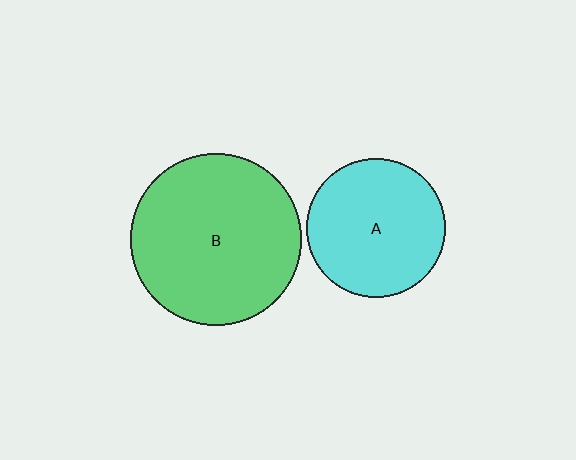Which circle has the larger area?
Circle B (green).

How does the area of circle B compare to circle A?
Approximately 1.5 times.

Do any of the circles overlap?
No, none of the circles overlap.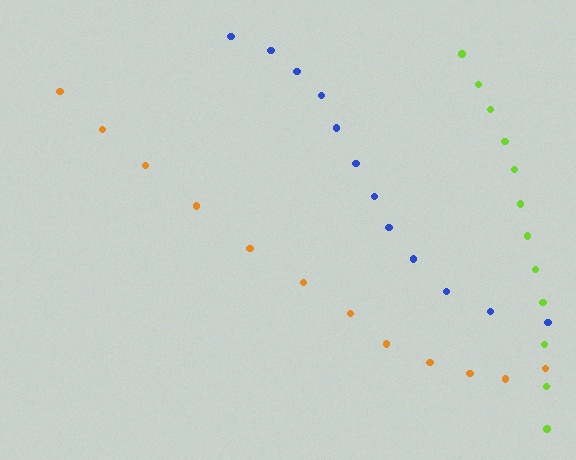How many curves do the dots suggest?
There are 3 distinct paths.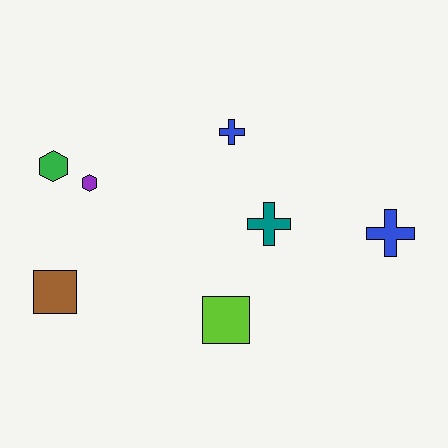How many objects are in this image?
There are 7 objects.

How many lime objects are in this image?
There is 1 lime object.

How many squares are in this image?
There are 2 squares.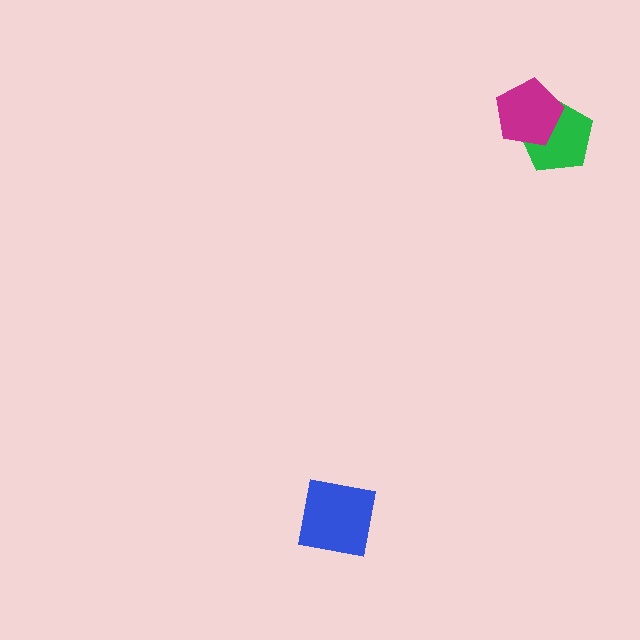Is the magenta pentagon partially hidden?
No, no other shape covers it.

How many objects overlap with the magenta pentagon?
1 object overlaps with the magenta pentagon.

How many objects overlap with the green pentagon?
1 object overlaps with the green pentagon.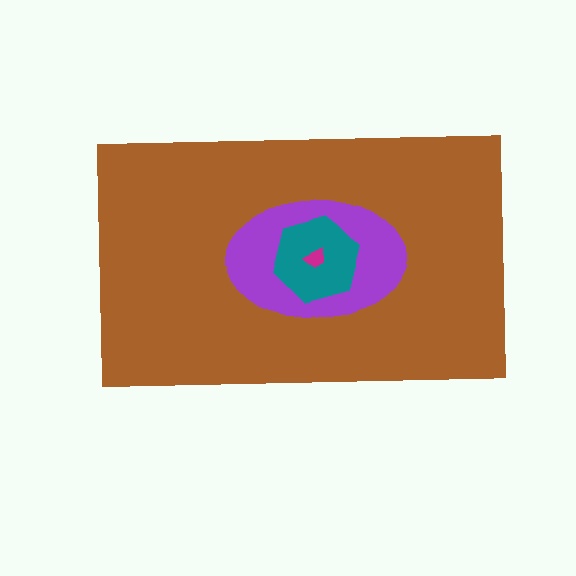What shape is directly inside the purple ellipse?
The teal hexagon.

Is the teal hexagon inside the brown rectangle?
Yes.